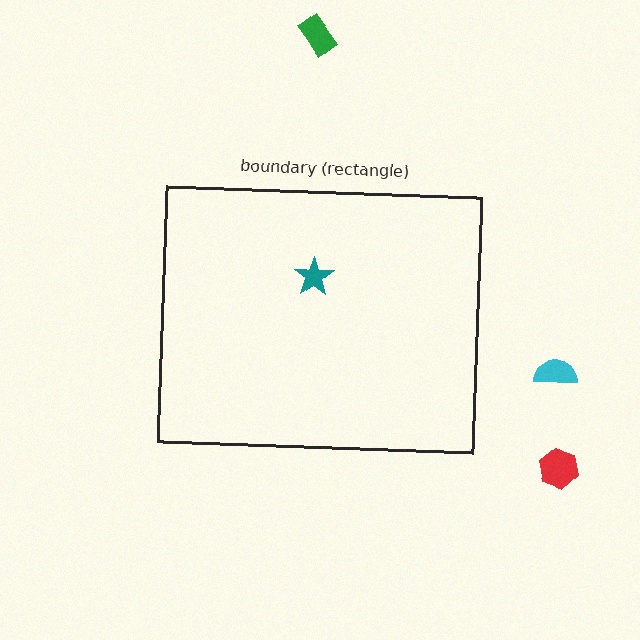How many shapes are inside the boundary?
1 inside, 3 outside.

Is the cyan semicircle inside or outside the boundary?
Outside.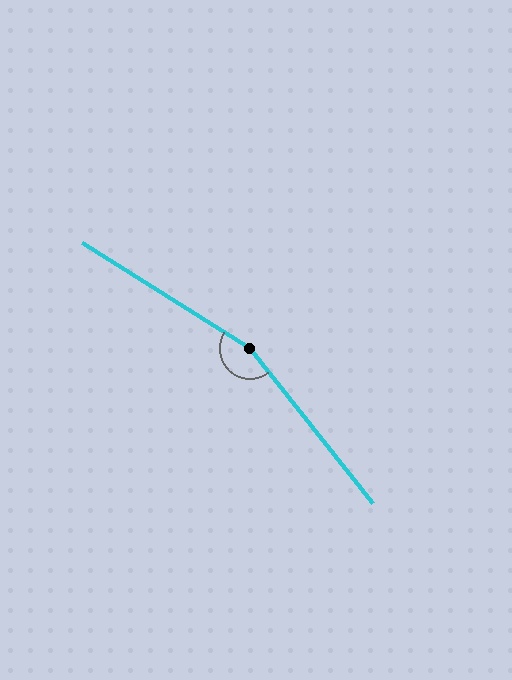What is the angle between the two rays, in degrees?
Approximately 160 degrees.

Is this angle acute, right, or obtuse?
It is obtuse.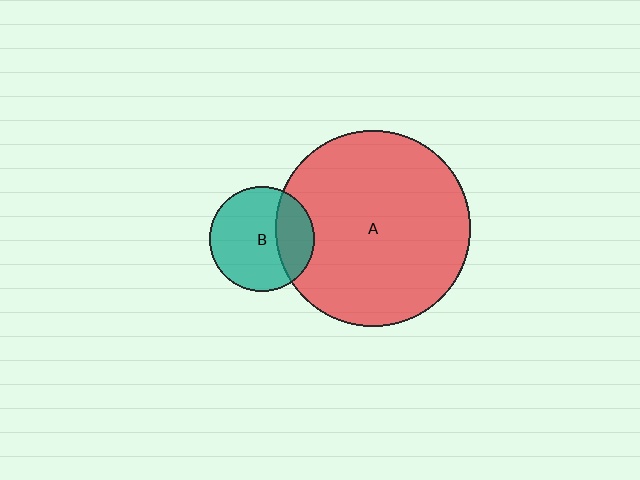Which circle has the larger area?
Circle A (red).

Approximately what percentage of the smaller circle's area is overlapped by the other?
Approximately 30%.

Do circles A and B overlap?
Yes.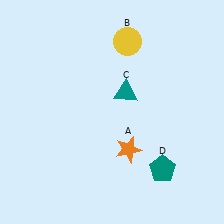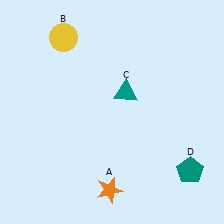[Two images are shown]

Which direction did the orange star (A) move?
The orange star (A) moved down.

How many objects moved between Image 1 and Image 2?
3 objects moved between the two images.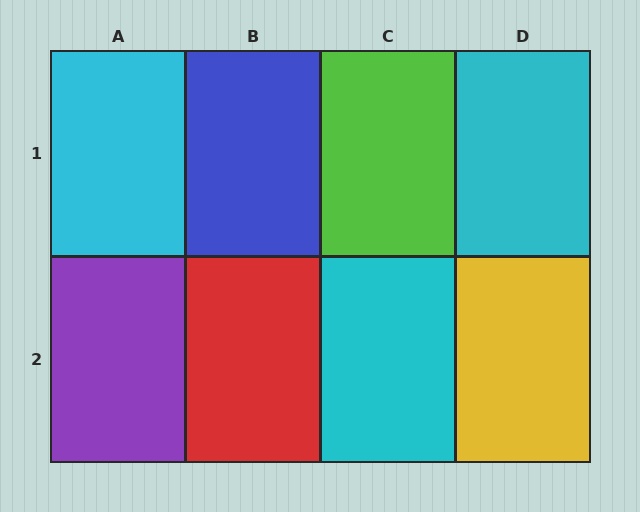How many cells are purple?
1 cell is purple.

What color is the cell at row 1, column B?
Blue.